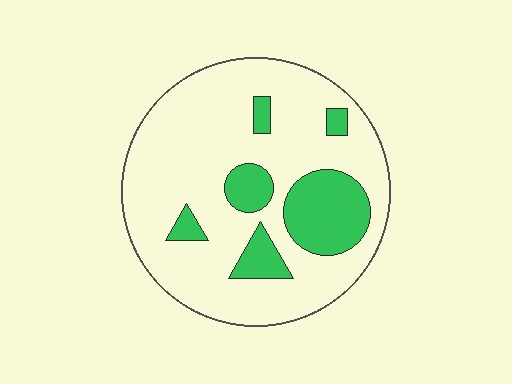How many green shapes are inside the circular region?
6.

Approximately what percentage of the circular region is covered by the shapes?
Approximately 20%.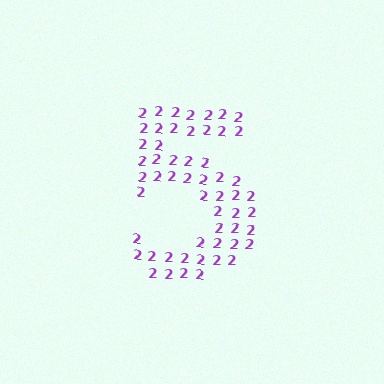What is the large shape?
The large shape is the digit 5.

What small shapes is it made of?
It is made of small digit 2's.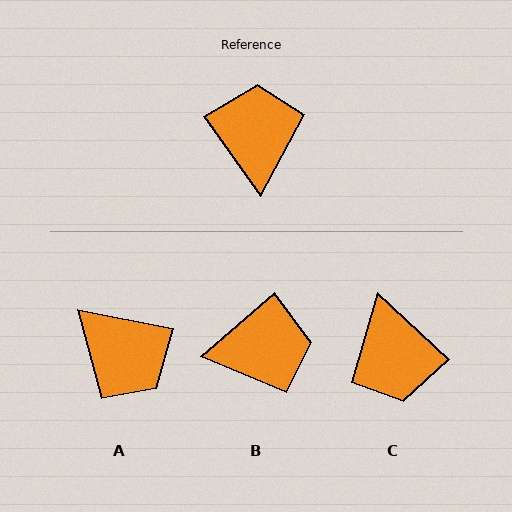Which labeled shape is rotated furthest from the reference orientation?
C, about 168 degrees away.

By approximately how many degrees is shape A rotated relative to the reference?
Approximately 136 degrees clockwise.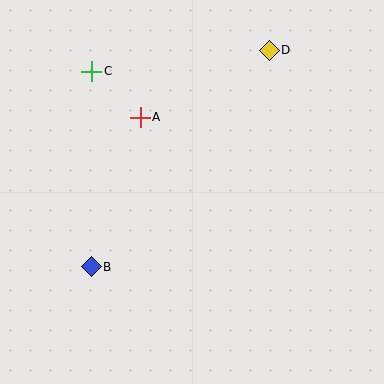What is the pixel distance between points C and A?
The distance between C and A is 67 pixels.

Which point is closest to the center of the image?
Point A at (140, 117) is closest to the center.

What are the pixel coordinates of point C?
Point C is at (92, 71).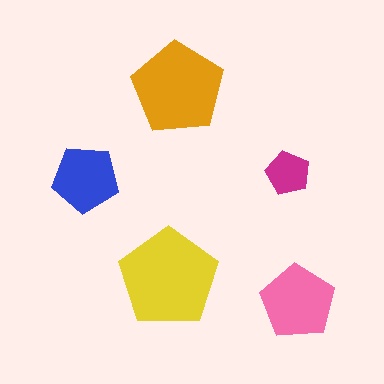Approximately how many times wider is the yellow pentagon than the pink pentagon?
About 1.5 times wider.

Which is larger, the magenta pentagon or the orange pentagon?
The orange one.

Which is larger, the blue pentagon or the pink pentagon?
The pink one.